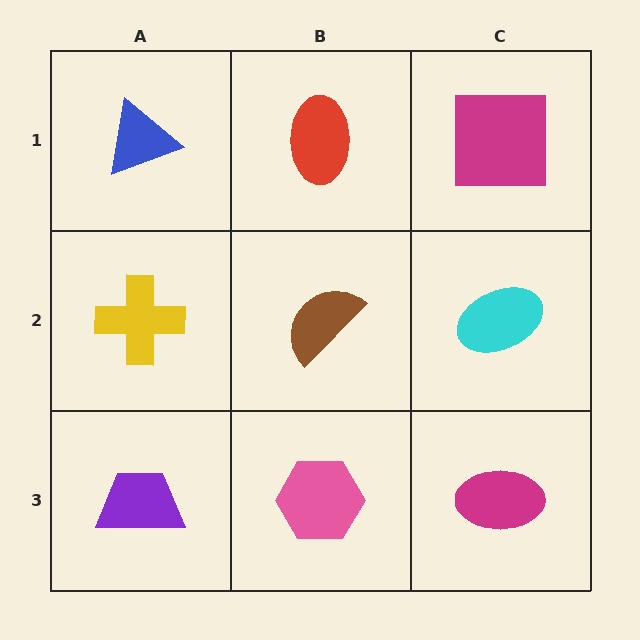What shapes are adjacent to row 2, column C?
A magenta square (row 1, column C), a magenta ellipse (row 3, column C), a brown semicircle (row 2, column B).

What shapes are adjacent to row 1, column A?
A yellow cross (row 2, column A), a red ellipse (row 1, column B).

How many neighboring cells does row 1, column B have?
3.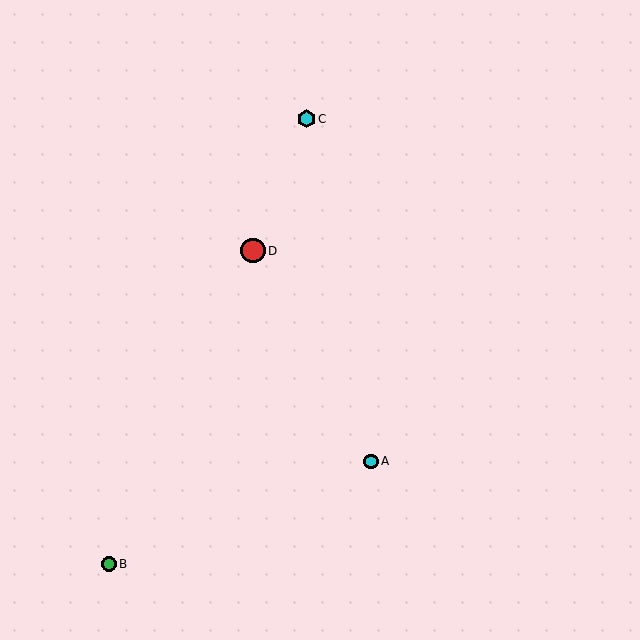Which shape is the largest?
The red circle (labeled D) is the largest.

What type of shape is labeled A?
Shape A is a cyan circle.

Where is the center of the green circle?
The center of the green circle is at (109, 564).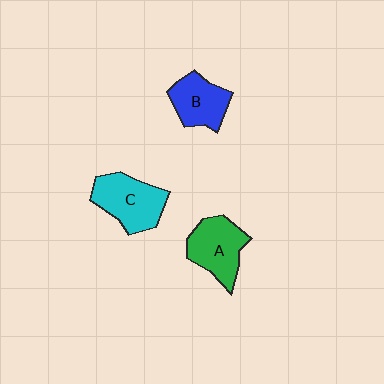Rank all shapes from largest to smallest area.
From largest to smallest: C (cyan), A (green), B (blue).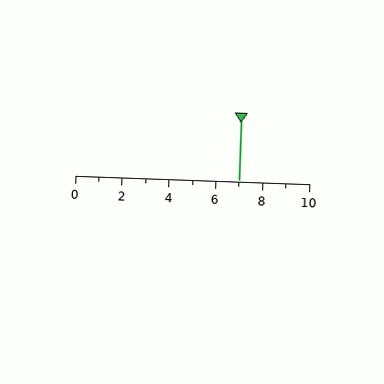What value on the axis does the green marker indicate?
The marker indicates approximately 7.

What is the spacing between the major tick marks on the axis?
The major ticks are spaced 2 apart.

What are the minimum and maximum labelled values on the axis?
The axis runs from 0 to 10.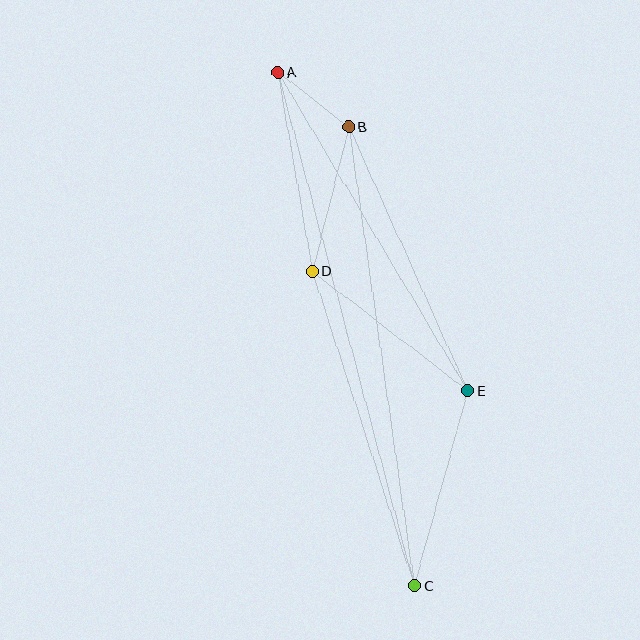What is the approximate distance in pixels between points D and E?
The distance between D and E is approximately 196 pixels.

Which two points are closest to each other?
Points A and B are closest to each other.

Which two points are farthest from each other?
Points A and C are farthest from each other.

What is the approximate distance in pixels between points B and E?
The distance between B and E is approximately 290 pixels.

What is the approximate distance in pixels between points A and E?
The distance between A and E is approximately 371 pixels.